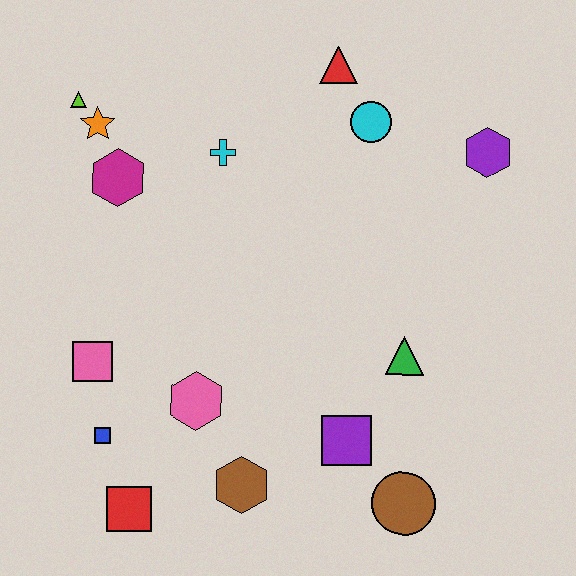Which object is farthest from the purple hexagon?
The red square is farthest from the purple hexagon.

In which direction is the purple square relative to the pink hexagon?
The purple square is to the right of the pink hexagon.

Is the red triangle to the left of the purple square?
Yes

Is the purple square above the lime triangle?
No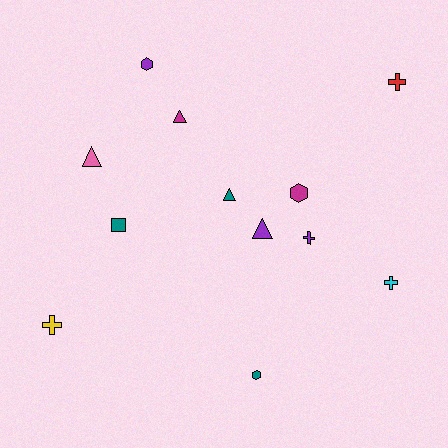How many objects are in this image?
There are 12 objects.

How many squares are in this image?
There is 1 square.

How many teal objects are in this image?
There are 3 teal objects.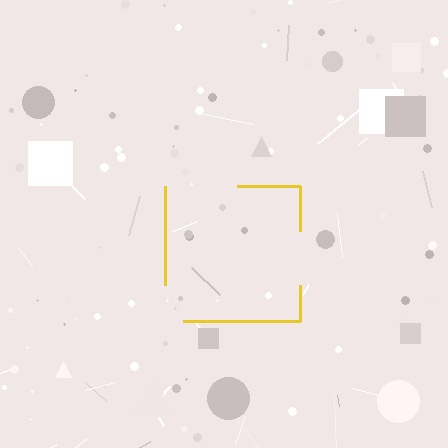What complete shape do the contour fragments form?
The contour fragments form a square.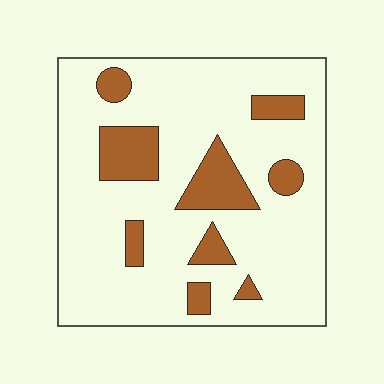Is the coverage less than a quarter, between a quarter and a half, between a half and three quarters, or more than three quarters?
Less than a quarter.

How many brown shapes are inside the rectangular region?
9.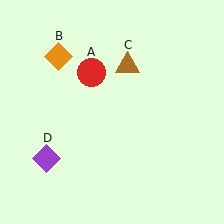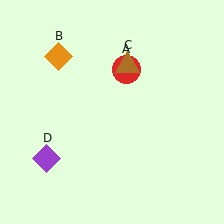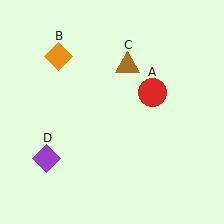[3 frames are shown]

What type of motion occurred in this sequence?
The red circle (object A) rotated clockwise around the center of the scene.